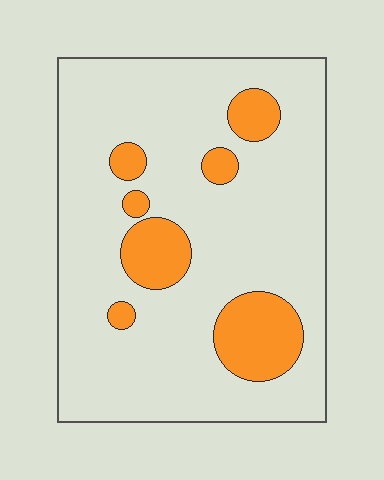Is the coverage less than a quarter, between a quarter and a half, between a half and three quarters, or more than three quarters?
Less than a quarter.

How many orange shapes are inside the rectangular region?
7.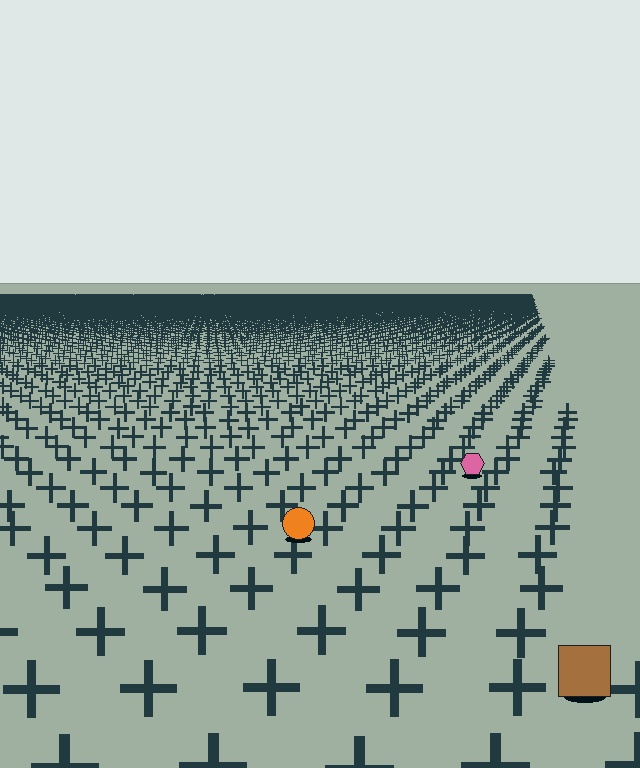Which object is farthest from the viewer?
The pink hexagon is farthest from the viewer. It appears smaller and the ground texture around it is denser.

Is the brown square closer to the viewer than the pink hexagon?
Yes. The brown square is closer — you can tell from the texture gradient: the ground texture is coarser near it.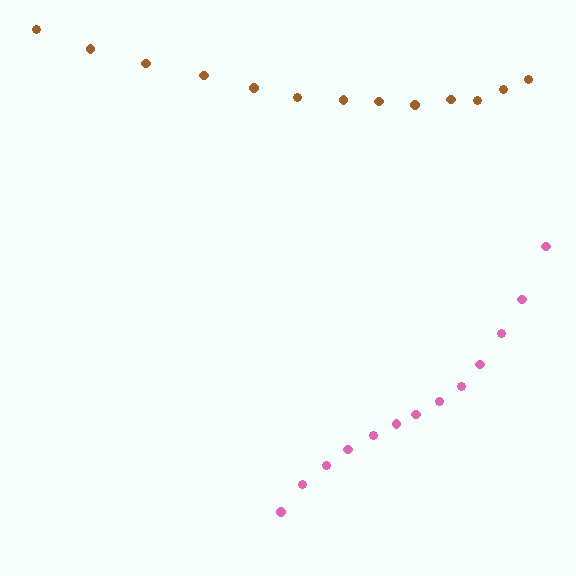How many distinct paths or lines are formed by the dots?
There are 2 distinct paths.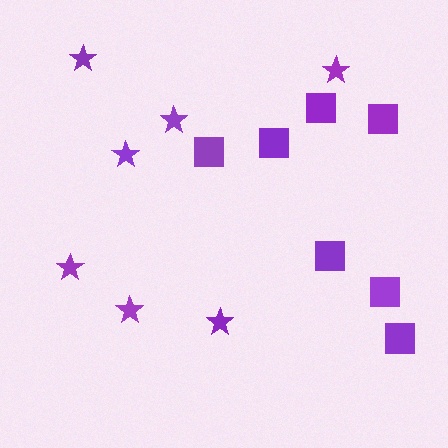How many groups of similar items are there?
There are 2 groups: one group of stars (7) and one group of squares (7).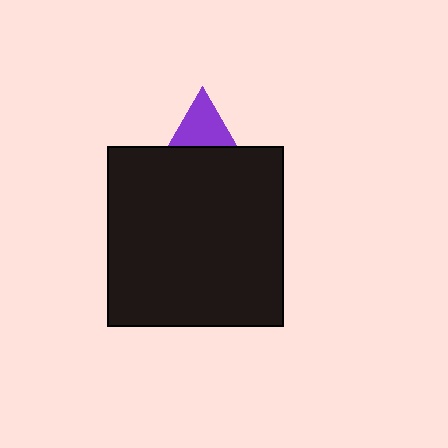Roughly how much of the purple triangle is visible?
About half of it is visible (roughly 49%).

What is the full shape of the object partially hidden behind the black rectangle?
The partially hidden object is a purple triangle.